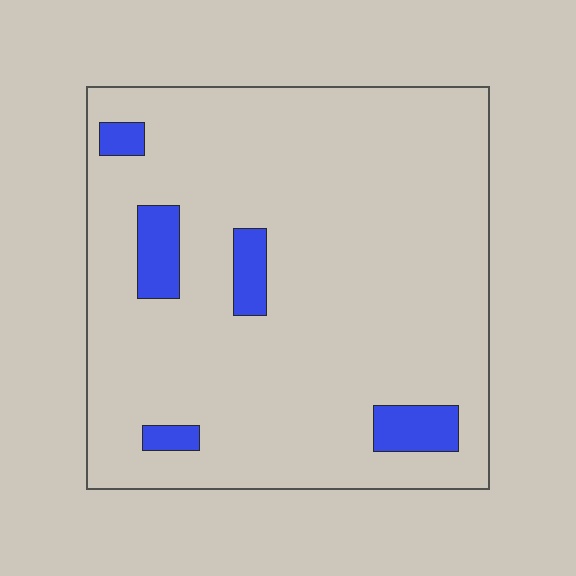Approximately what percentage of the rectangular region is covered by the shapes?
Approximately 10%.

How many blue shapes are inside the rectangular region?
5.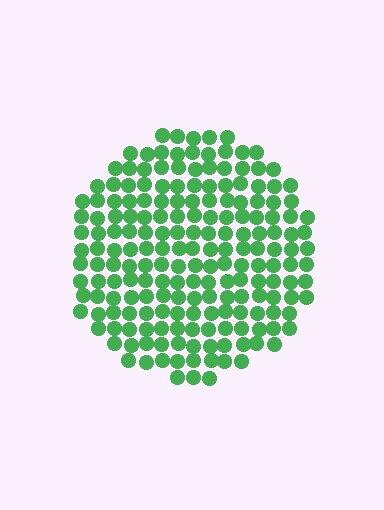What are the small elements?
The small elements are circles.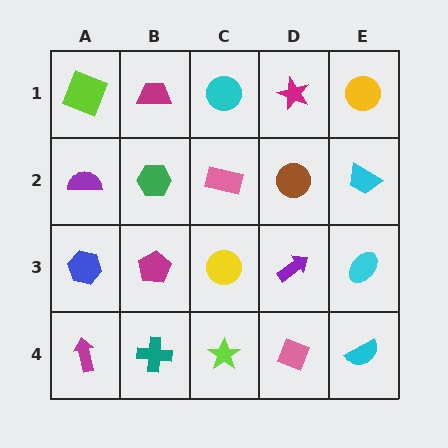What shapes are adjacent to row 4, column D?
A purple arrow (row 3, column D), a lime star (row 4, column C), a cyan semicircle (row 4, column E).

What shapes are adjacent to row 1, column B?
A green hexagon (row 2, column B), a lime square (row 1, column A), a cyan circle (row 1, column C).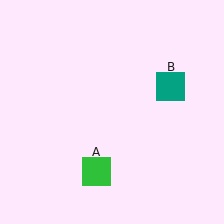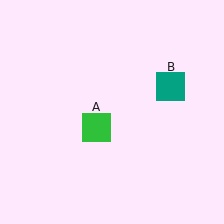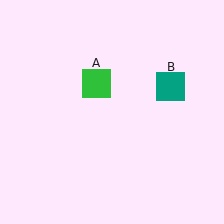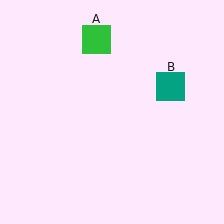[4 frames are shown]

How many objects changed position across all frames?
1 object changed position: green square (object A).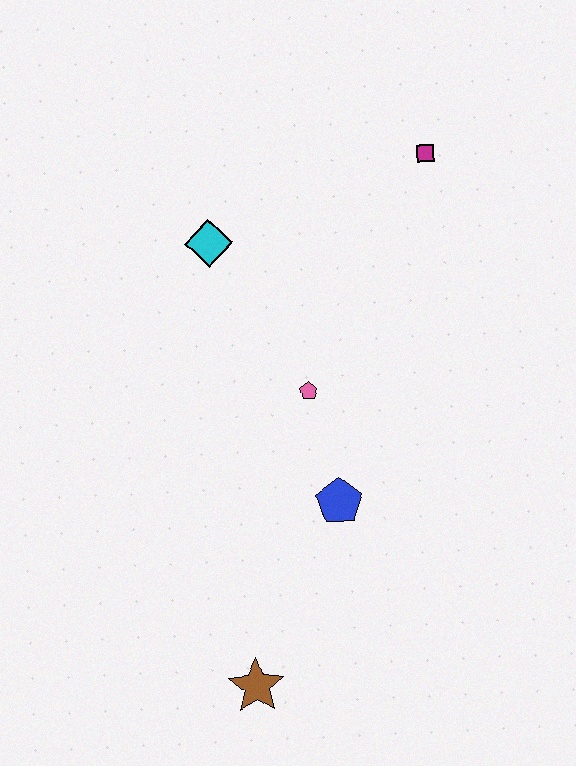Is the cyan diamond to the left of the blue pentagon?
Yes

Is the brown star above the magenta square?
No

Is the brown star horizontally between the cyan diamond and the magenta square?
Yes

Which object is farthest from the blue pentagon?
The magenta square is farthest from the blue pentagon.